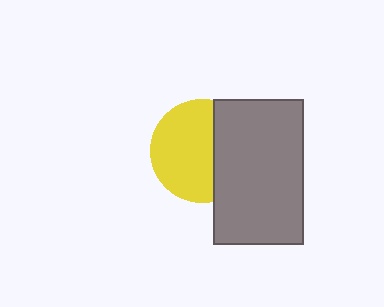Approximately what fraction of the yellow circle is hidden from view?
Roughly 37% of the yellow circle is hidden behind the gray rectangle.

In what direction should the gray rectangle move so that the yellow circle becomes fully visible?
The gray rectangle should move right. That is the shortest direction to clear the overlap and leave the yellow circle fully visible.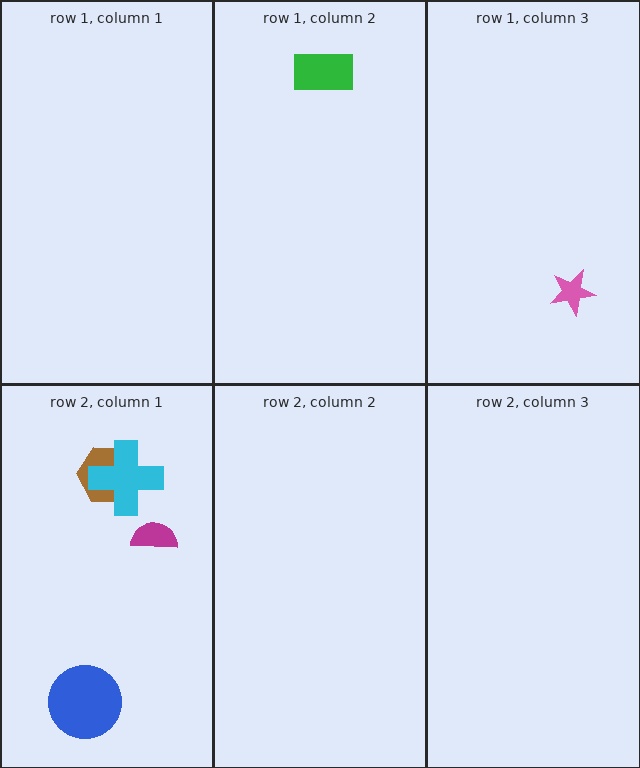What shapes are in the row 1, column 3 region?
The pink star.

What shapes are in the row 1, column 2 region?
The green rectangle.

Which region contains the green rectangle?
The row 1, column 2 region.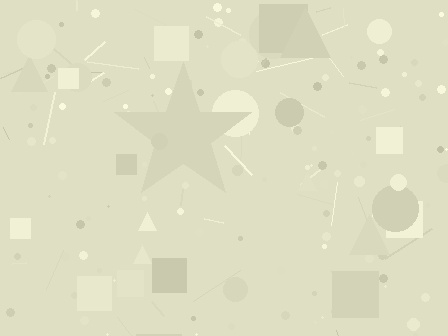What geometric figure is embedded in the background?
A star is embedded in the background.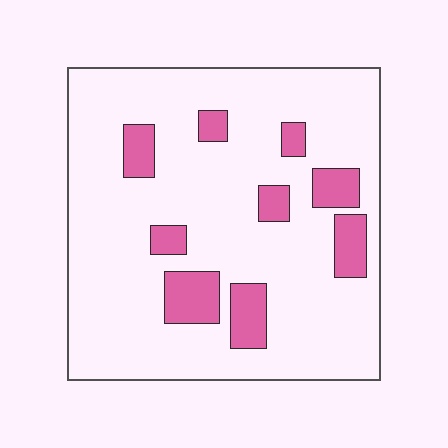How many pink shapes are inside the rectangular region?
9.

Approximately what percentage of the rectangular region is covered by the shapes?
Approximately 15%.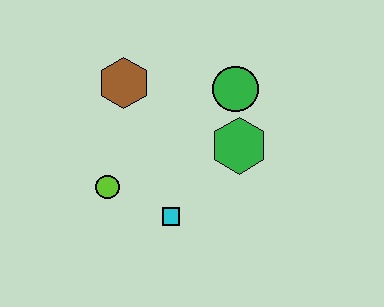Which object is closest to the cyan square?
The lime circle is closest to the cyan square.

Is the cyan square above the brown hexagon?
No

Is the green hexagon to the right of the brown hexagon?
Yes